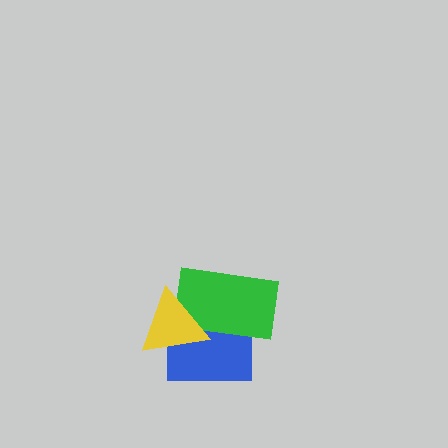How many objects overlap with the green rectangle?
2 objects overlap with the green rectangle.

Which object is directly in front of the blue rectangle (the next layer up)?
The green rectangle is directly in front of the blue rectangle.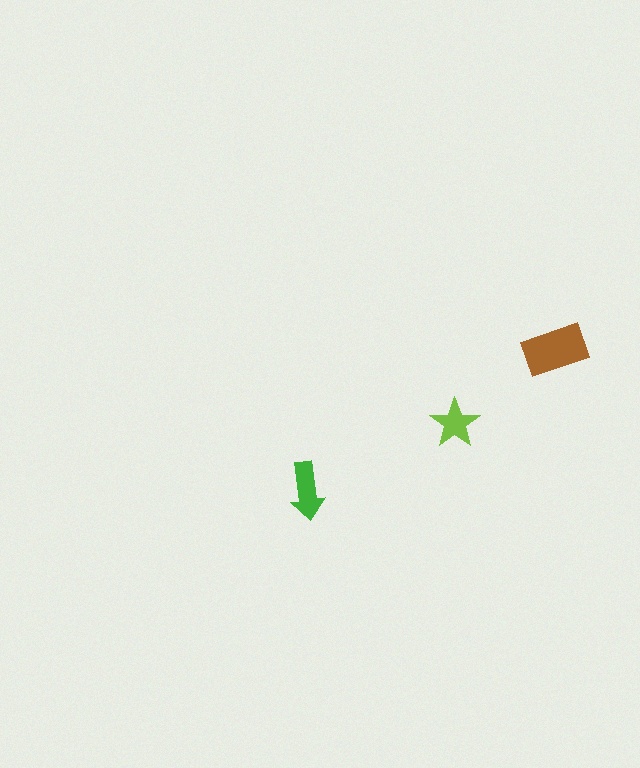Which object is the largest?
The brown rectangle.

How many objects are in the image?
There are 3 objects in the image.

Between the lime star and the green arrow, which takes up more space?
The green arrow.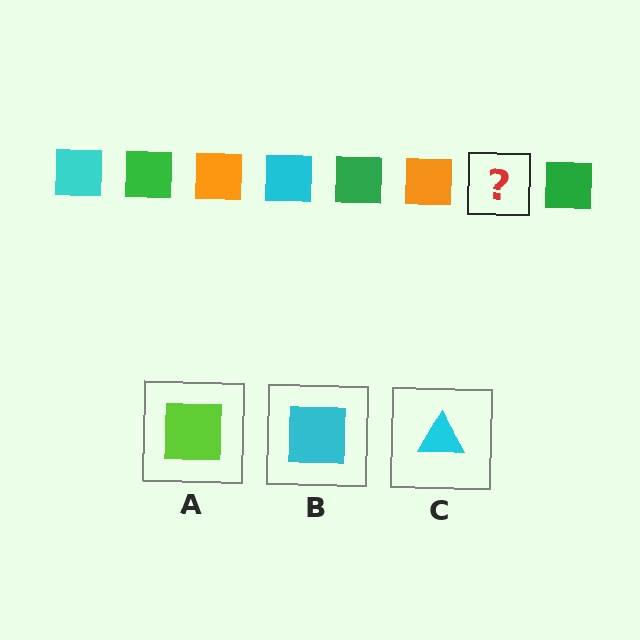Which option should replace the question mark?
Option B.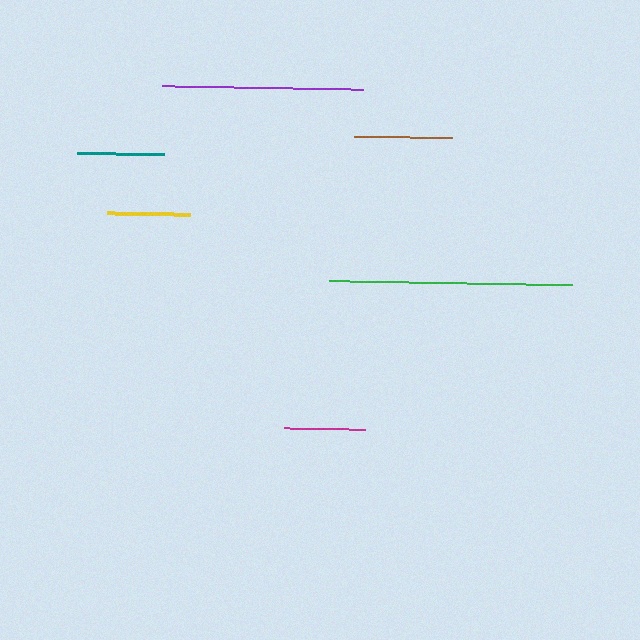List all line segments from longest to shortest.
From longest to shortest: green, purple, brown, teal, yellow, magenta.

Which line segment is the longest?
The green line is the longest at approximately 242 pixels.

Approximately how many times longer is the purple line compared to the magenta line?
The purple line is approximately 2.5 times the length of the magenta line.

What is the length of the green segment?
The green segment is approximately 242 pixels long.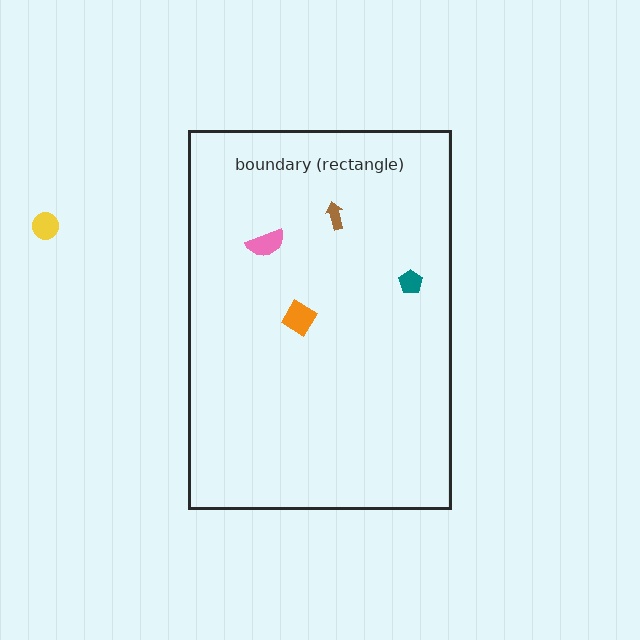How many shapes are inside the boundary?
4 inside, 1 outside.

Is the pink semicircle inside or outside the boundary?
Inside.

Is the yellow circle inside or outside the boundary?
Outside.